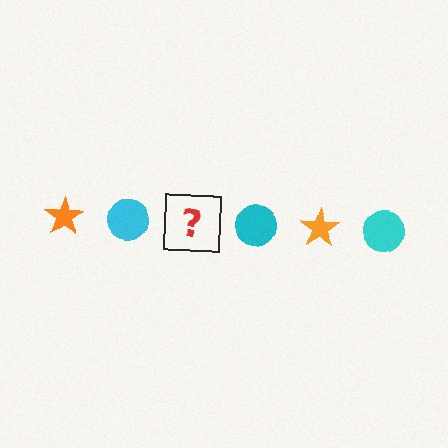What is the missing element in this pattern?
The missing element is an orange star.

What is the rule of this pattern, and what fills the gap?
The rule is that the pattern alternates between orange star and cyan circle. The gap should be filled with an orange star.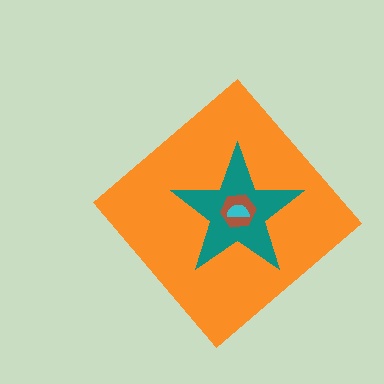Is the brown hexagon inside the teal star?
Yes.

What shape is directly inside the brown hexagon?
The cyan semicircle.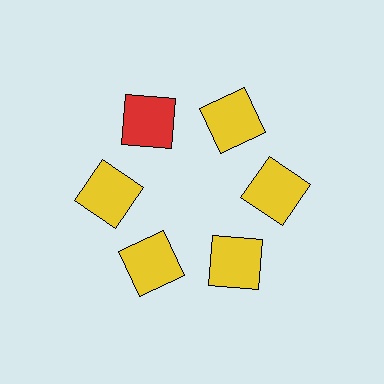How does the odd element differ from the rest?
It has a different color: red instead of yellow.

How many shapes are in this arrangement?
There are 6 shapes arranged in a ring pattern.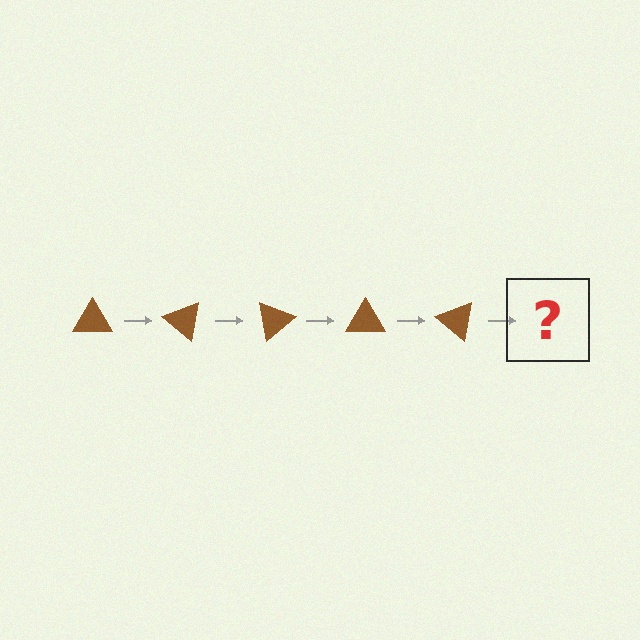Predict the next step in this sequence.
The next step is a brown triangle rotated 200 degrees.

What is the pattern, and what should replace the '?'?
The pattern is that the triangle rotates 40 degrees each step. The '?' should be a brown triangle rotated 200 degrees.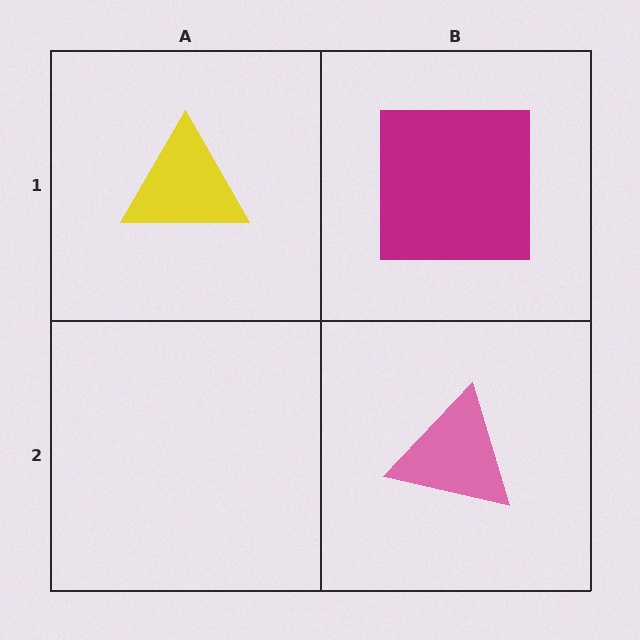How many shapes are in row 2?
1 shape.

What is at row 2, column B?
A pink triangle.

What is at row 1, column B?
A magenta square.